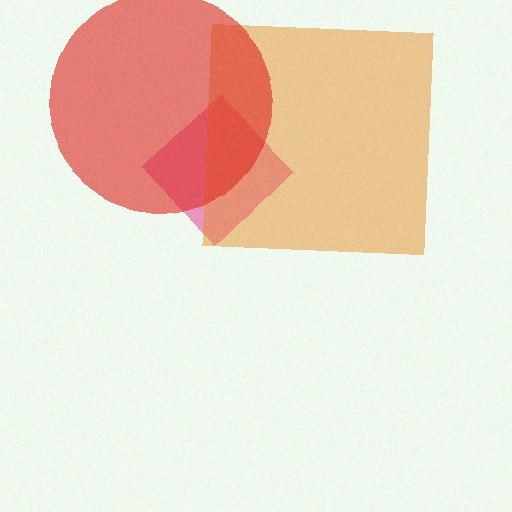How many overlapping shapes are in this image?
There are 3 overlapping shapes in the image.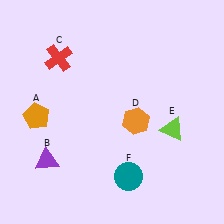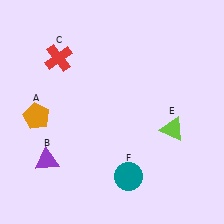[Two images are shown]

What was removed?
The orange hexagon (D) was removed in Image 2.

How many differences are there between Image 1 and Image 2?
There is 1 difference between the two images.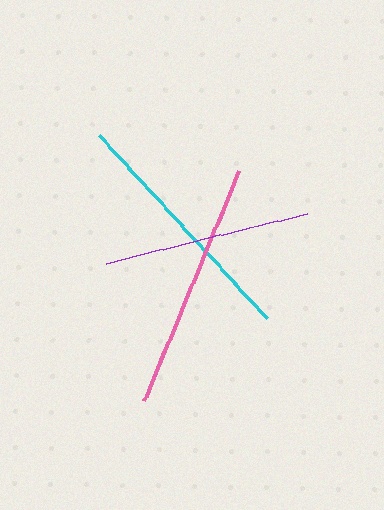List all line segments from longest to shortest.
From longest to shortest: pink, cyan, purple.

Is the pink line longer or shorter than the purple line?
The pink line is longer than the purple line.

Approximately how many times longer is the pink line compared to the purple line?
The pink line is approximately 1.2 times the length of the purple line.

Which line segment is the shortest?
The purple line is the shortest at approximately 207 pixels.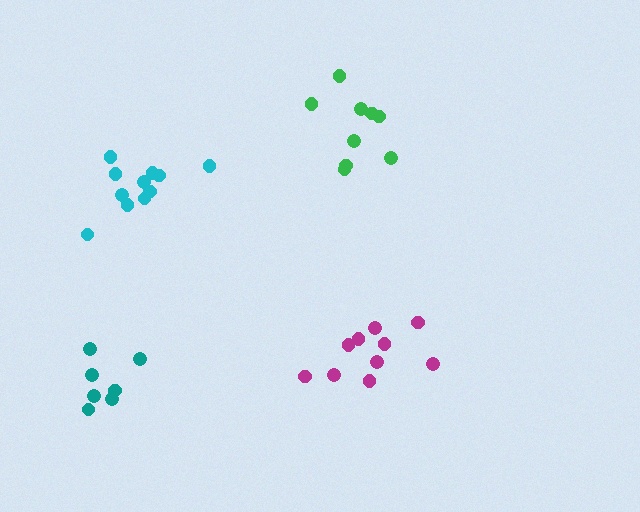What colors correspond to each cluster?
The clusters are colored: magenta, green, teal, cyan.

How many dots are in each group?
Group 1: 10 dots, Group 2: 9 dots, Group 3: 7 dots, Group 4: 11 dots (37 total).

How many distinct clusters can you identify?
There are 4 distinct clusters.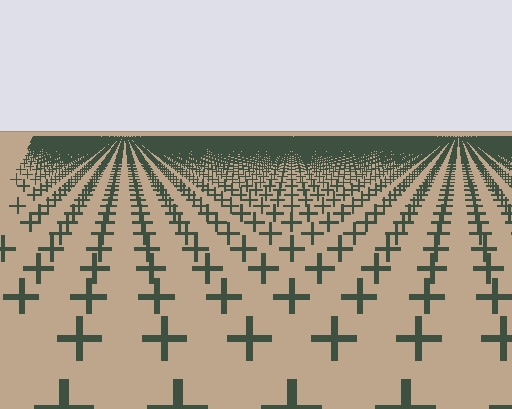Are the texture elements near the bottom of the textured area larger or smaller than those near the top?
Larger. Near the bottom, elements are closer to the viewer and appear at a bigger on-screen size.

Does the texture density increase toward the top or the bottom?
Density increases toward the top.